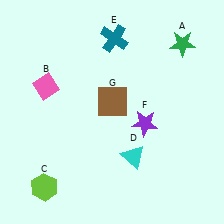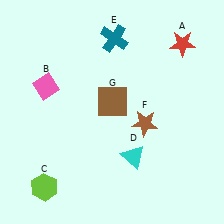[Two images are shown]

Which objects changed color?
A changed from green to red. F changed from purple to brown.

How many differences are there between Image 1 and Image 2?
There are 2 differences between the two images.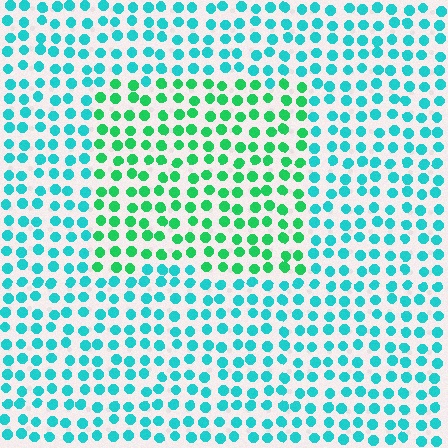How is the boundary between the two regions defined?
The boundary is defined purely by a slight shift in hue (about 38 degrees). Spacing, size, and orientation are identical on both sides.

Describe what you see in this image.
The image is filled with small cyan elements in a uniform arrangement. A rectangle-shaped region is visible where the elements are tinted to a slightly different hue, forming a subtle color boundary.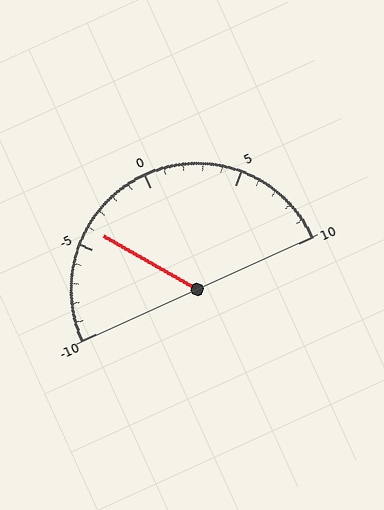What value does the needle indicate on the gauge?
The needle indicates approximately -4.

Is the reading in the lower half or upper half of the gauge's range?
The reading is in the lower half of the range (-10 to 10).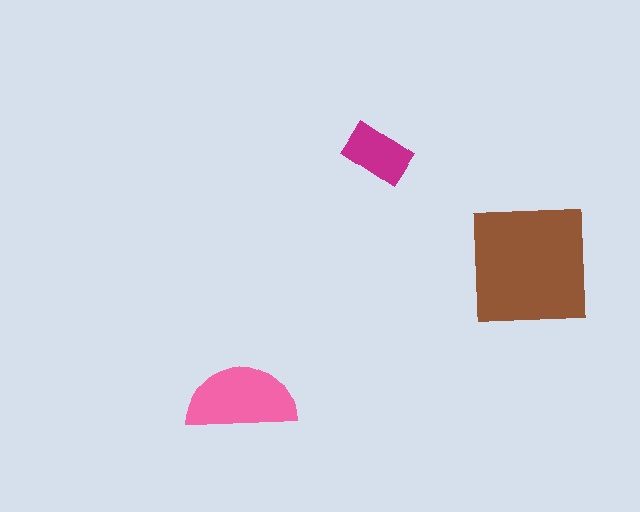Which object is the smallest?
The magenta rectangle.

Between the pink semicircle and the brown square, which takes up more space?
The brown square.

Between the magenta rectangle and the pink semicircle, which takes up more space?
The pink semicircle.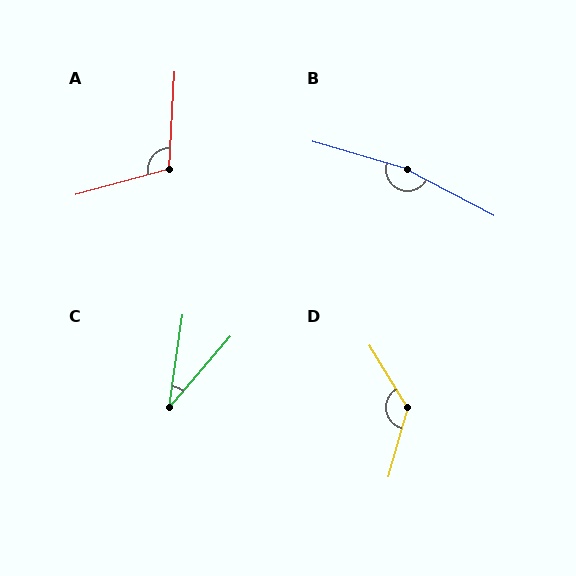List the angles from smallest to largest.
C (33°), A (108°), D (133°), B (169°).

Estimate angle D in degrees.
Approximately 133 degrees.